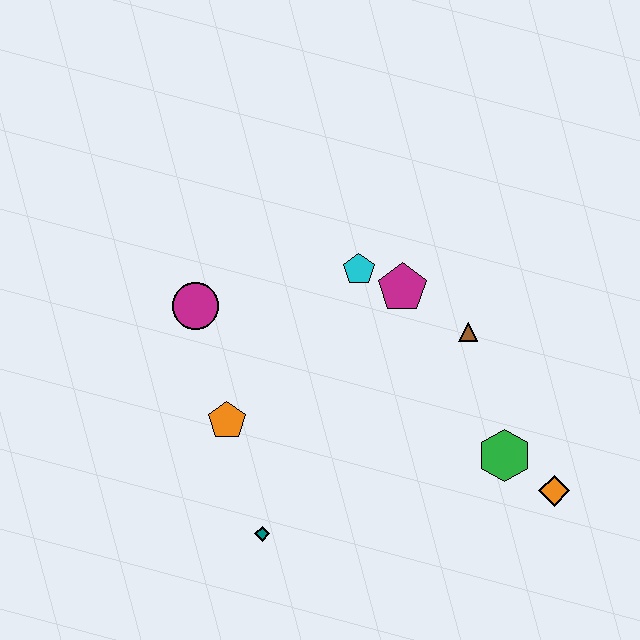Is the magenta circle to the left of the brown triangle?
Yes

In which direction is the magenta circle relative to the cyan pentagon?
The magenta circle is to the left of the cyan pentagon.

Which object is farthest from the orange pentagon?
The orange diamond is farthest from the orange pentagon.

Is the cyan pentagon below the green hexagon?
No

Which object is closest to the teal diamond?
The orange pentagon is closest to the teal diamond.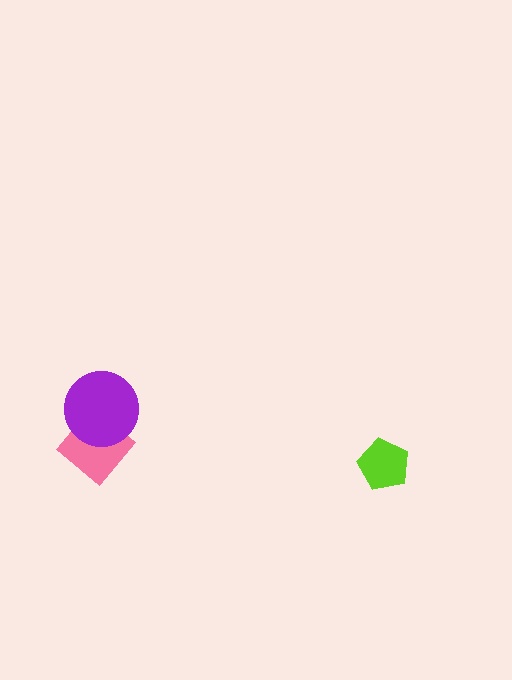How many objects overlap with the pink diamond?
1 object overlaps with the pink diamond.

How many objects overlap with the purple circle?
1 object overlaps with the purple circle.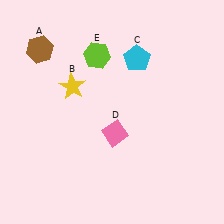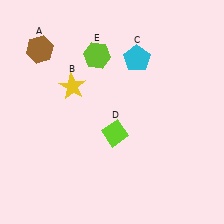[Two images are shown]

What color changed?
The diamond (D) changed from pink in Image 1 to lime in Image 2.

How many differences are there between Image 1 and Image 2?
There is 1 difference between the two images.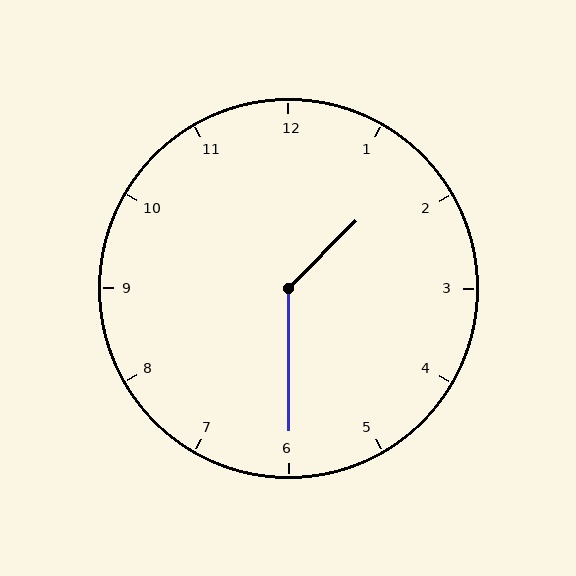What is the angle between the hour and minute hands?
Approximately 135 degrees.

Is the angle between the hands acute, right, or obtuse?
It is obtuse.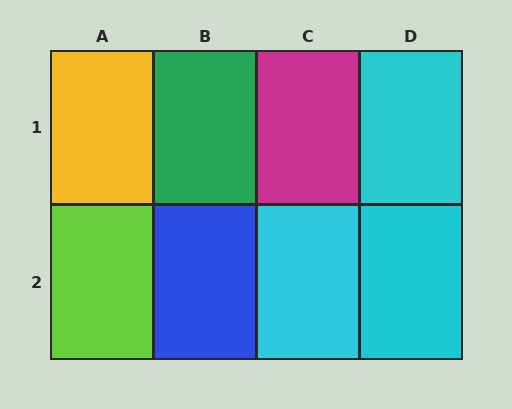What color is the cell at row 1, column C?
Magenta.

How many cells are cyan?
3 cells are cyan.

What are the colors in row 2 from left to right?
Lime, blue, cyan, cyan.